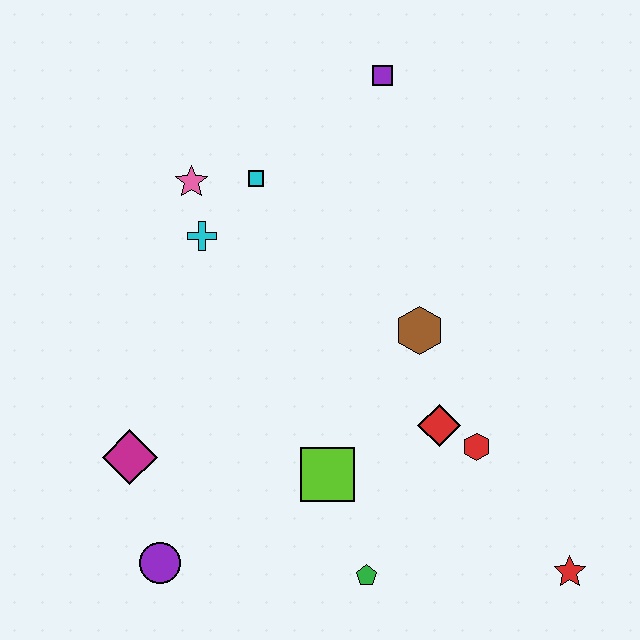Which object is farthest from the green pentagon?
The purple square is farthest from the green pentagon.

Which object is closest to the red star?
The red hexagon is closest to the red star.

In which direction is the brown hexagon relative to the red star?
The brown hexagon is above the red star.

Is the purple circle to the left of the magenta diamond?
No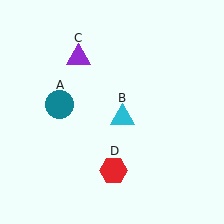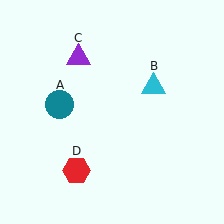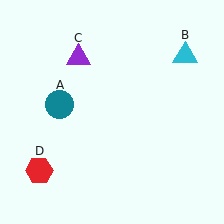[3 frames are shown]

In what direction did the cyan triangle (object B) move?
The cyan triangle (object B) moved up and to the right.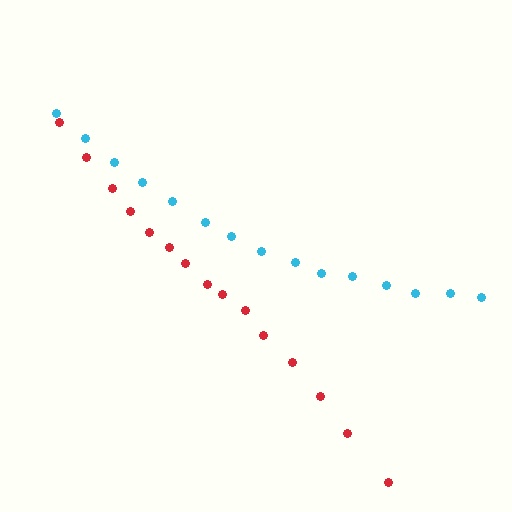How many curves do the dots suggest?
There are 2 distinct paths.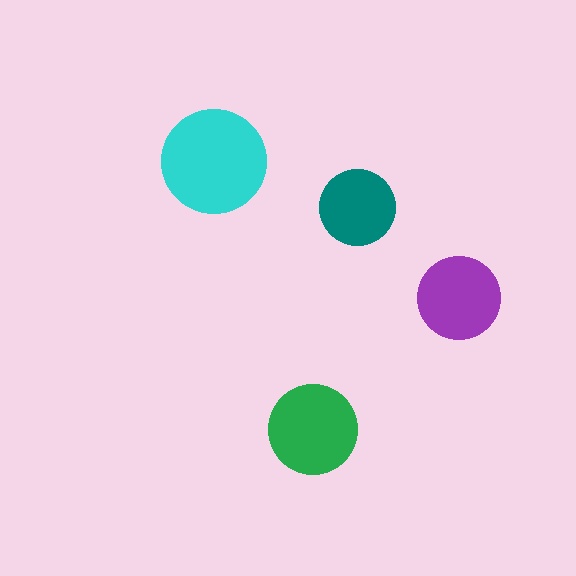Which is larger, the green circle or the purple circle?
The green one.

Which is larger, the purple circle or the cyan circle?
The cyan one.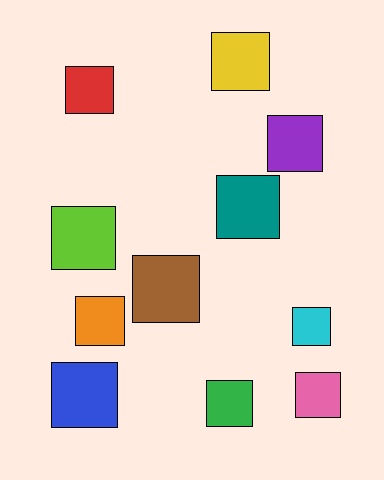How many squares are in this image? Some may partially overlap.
There are 11 squares.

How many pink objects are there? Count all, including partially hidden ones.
There is 1 pink object.